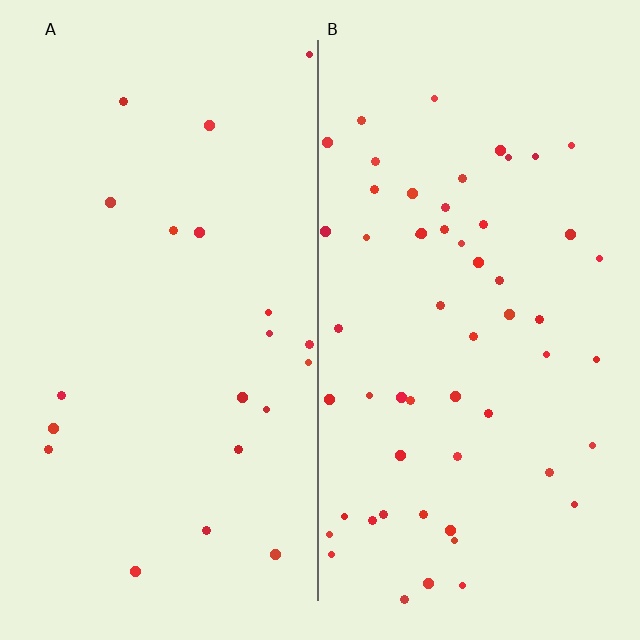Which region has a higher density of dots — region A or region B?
B (the right).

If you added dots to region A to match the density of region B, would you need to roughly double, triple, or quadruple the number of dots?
Approximately triple.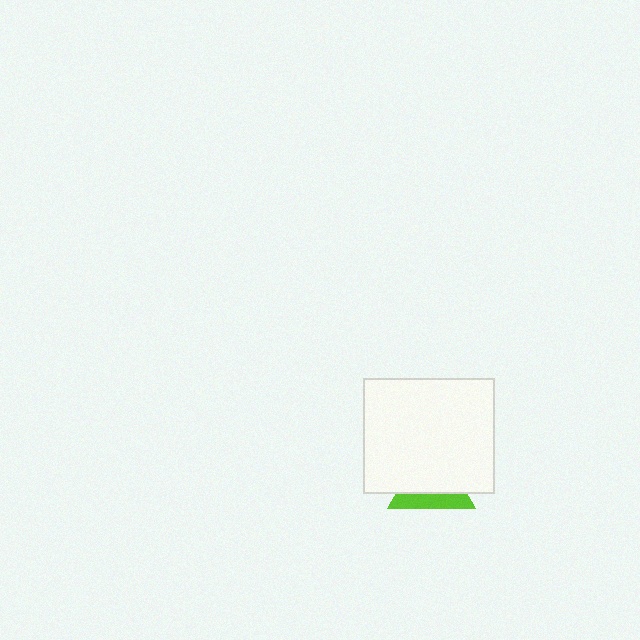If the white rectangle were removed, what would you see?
You would see the complete lime triangle.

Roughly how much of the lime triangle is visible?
A small part of it is visible (roughly 37%).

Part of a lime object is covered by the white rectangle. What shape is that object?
It is a triangle.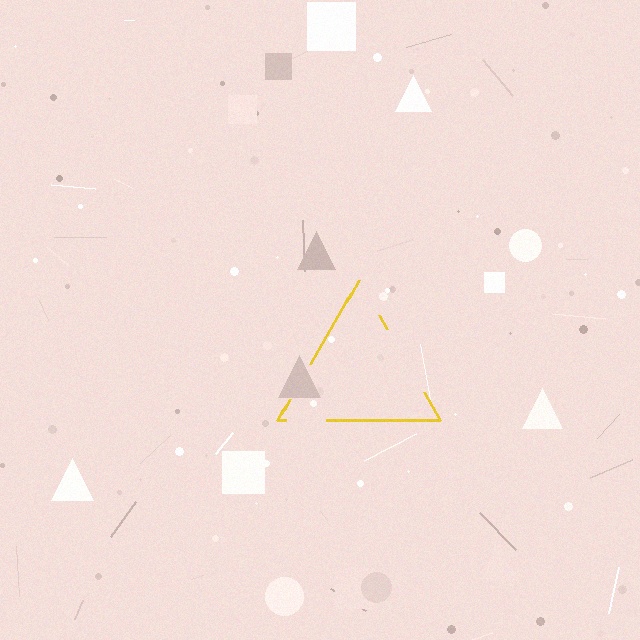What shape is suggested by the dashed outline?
The dashed outline suggests a triangle.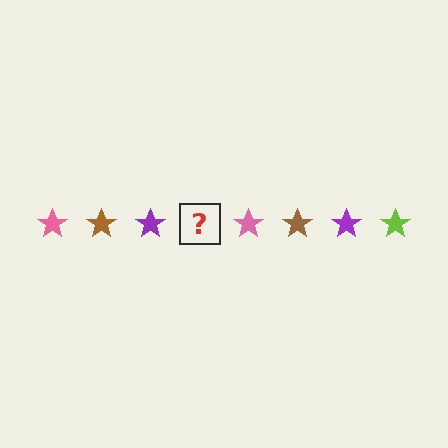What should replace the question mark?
The question mark should be replaced with a lime star.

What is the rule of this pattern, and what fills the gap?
The rule is that the pattern cycles through pink, brown, purple, lime stars. The gap should be filled with a lime star.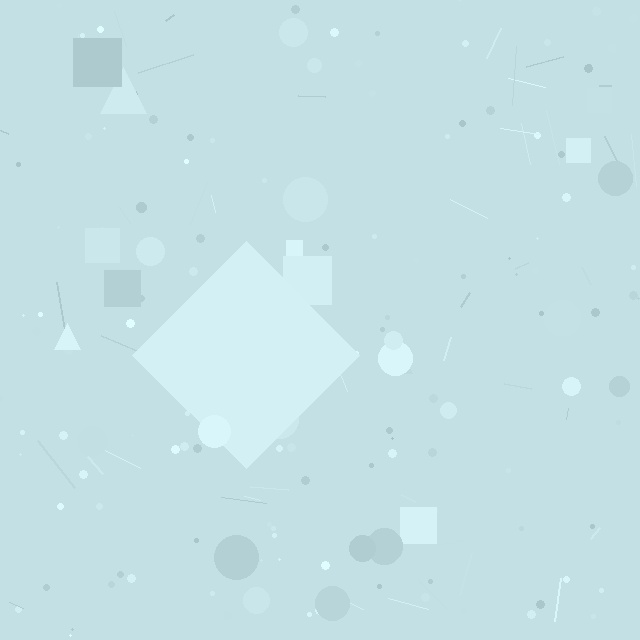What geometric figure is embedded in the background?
A diamond is embedded in the background.